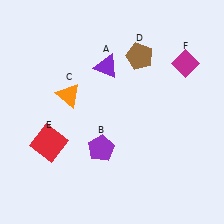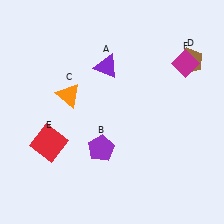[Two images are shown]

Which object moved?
The brown pentagon (D) moved right.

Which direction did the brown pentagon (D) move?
The brown pentagon (D) moved right.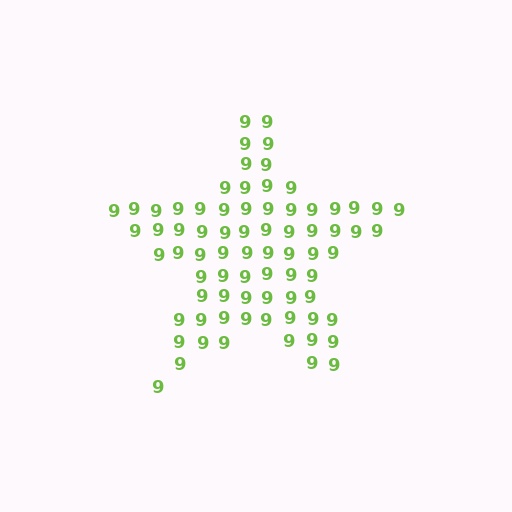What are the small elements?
The small elements are digit 9's.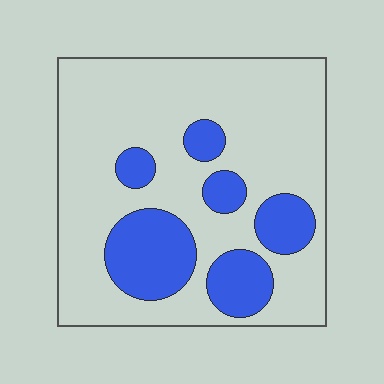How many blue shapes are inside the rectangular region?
6.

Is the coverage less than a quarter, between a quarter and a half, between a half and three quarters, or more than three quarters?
Less than a quarter.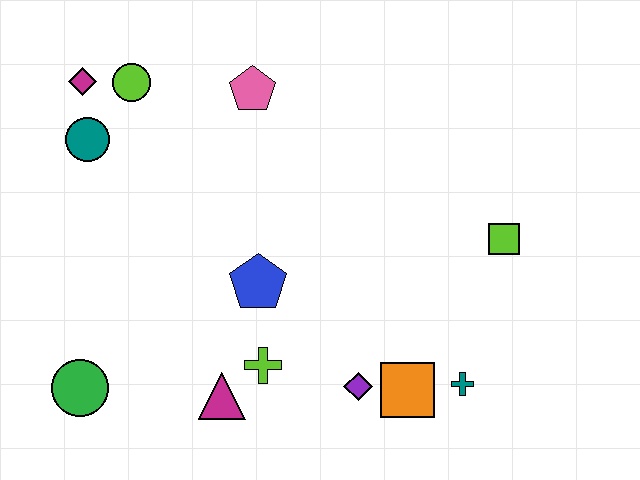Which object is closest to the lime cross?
The magenta triangle is closest to the lime cross.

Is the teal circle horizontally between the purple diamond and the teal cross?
No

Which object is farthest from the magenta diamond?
The teal cross is farthest from the magenta diamond.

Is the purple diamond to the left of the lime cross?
No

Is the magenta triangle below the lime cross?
Yes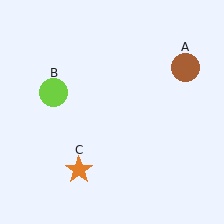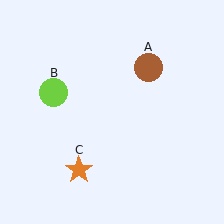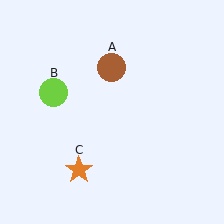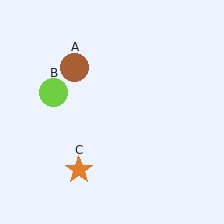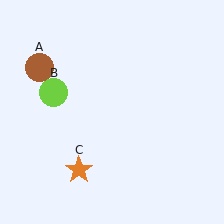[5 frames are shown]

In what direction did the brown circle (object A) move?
The brown circle (object A) moved left.